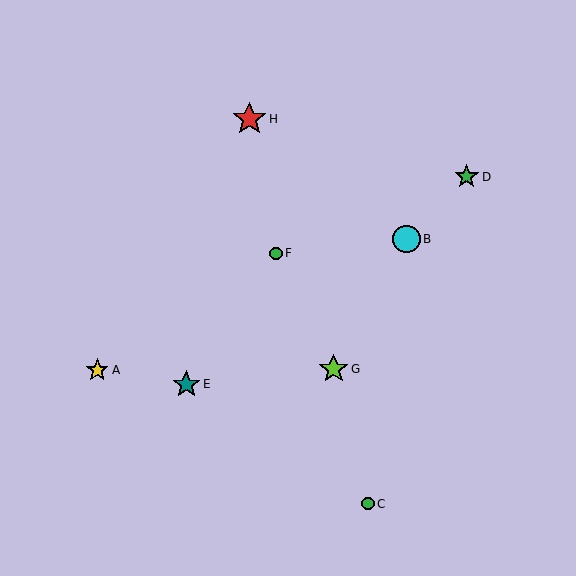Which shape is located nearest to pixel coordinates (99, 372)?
The yellow star (labeled A) at (97, 370) is nearest to that location.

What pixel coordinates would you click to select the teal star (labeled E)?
Click at (186, 384) to select the teal star E.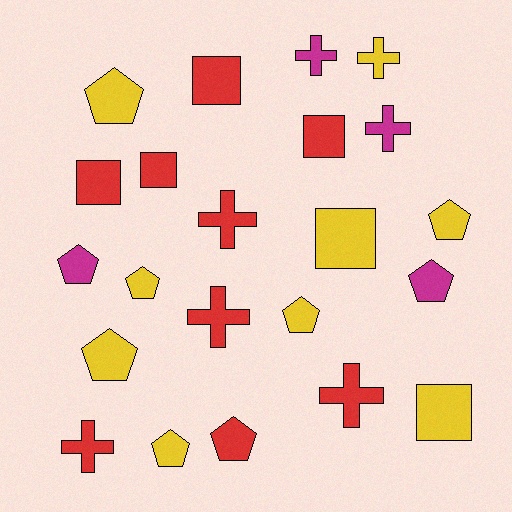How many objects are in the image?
There are 22 objects.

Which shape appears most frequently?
Pentagon, with 9 objects.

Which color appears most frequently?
Yellow, with 9 objects.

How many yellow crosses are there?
There is 1 yellow cross.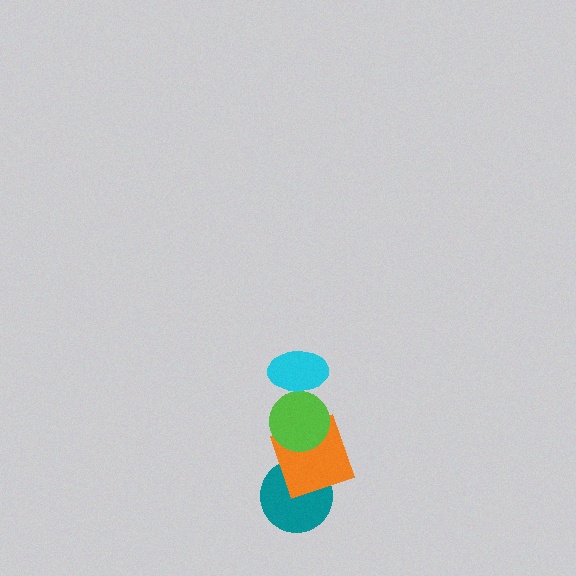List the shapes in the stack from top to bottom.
From top to bottom: the cyan ellipse, the lime circle, the orange square, the teal circle.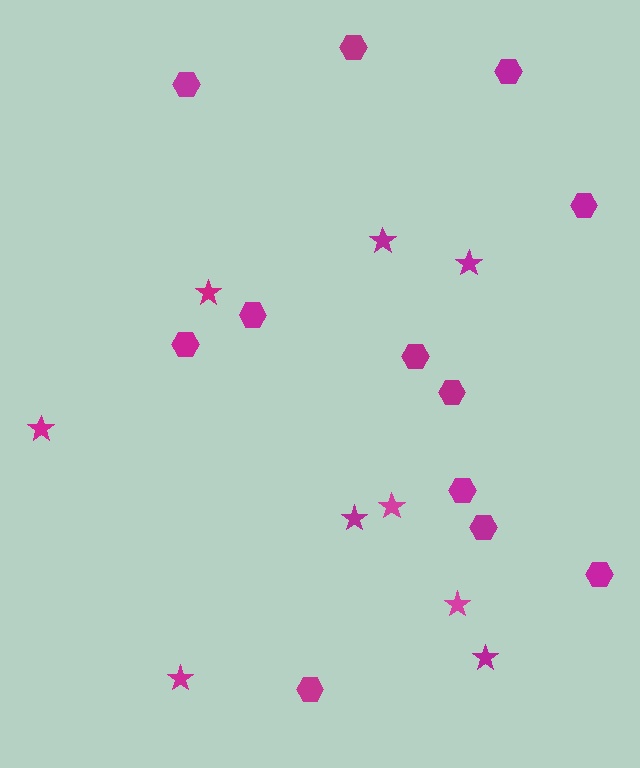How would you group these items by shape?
There are 2 groups: one group of stars (9) and one group of hexagons (12).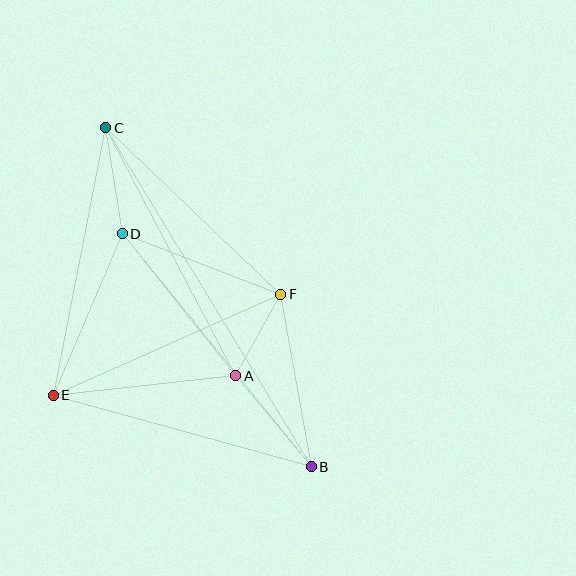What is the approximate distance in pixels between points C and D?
The distance between C and D is approximately 108 pixels.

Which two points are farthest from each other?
Points B and C are farthest from each other.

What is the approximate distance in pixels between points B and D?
The distance between B and D is approximately 300 pixels.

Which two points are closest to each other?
Points A and F are closest to each other.